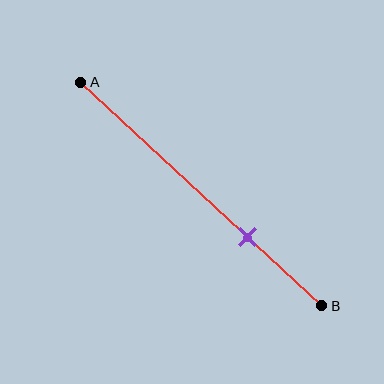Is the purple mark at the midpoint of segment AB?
No, the mark is at about 70% from A, not at the 50% midpoint.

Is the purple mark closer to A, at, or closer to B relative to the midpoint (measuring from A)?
The purple mark is closer to point B than the midpoint of segment AB.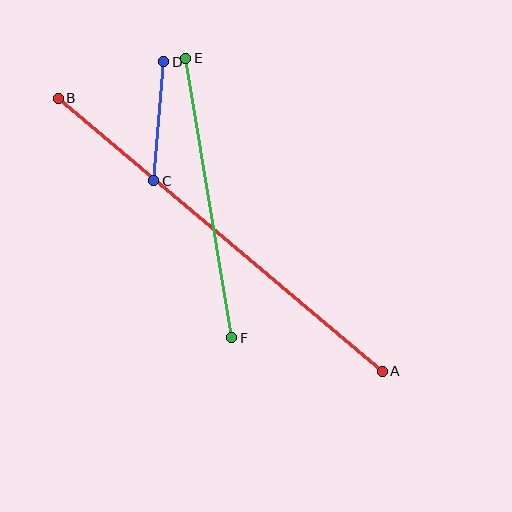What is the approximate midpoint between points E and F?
The midpoint is at approximately (209, 198) pixels.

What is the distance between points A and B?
The distance is approximately 424 pixels.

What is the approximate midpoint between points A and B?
The midpoint is at approximately (220, 235) pixels.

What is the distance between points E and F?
The distance is approximately 283 pixels.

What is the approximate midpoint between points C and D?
The midpoint is at approximately (159, 121) pixels.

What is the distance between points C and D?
The distance is approximately 119 pixels.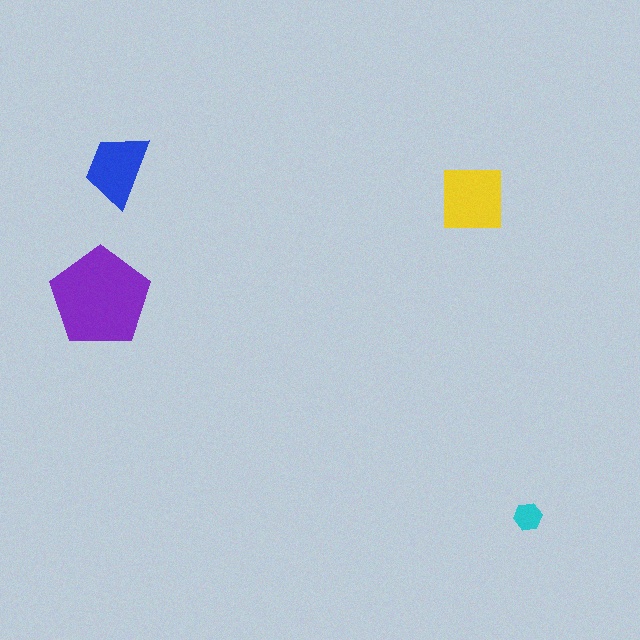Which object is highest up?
The blue trapezoid is topmost.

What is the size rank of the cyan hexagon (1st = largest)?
4th.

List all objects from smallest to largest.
The cyan hexagon, the blue trapezoid, the yellow square, the purple pentagon.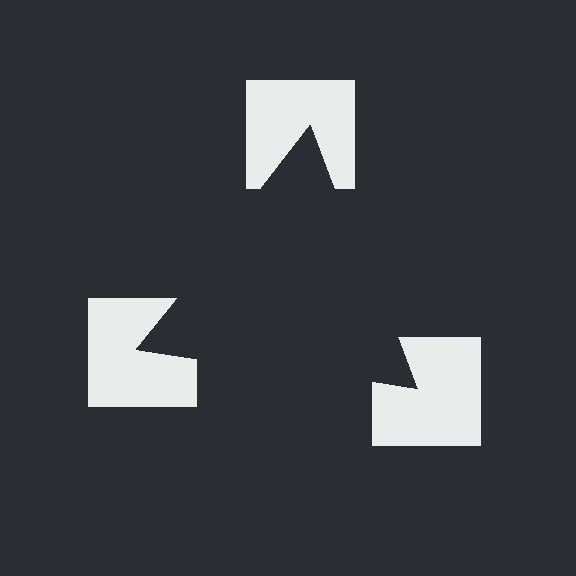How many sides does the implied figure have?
3 sides.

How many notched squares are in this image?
There are 3 — one at each vertex of the illusory triangle.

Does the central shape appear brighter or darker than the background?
It typically appears slightly darker than the background, even though no actual brightness change is drawn.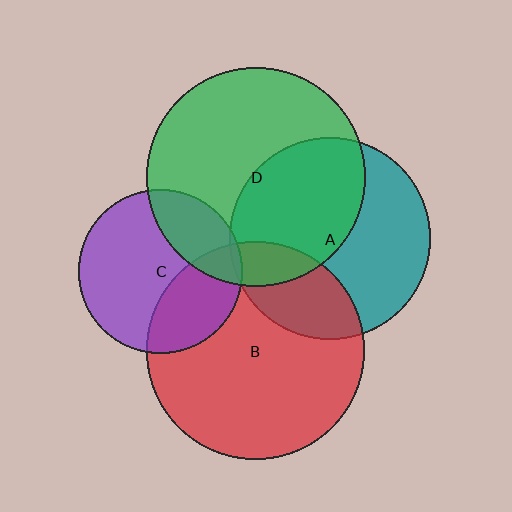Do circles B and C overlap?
Yes.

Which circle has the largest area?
Circle D (green).